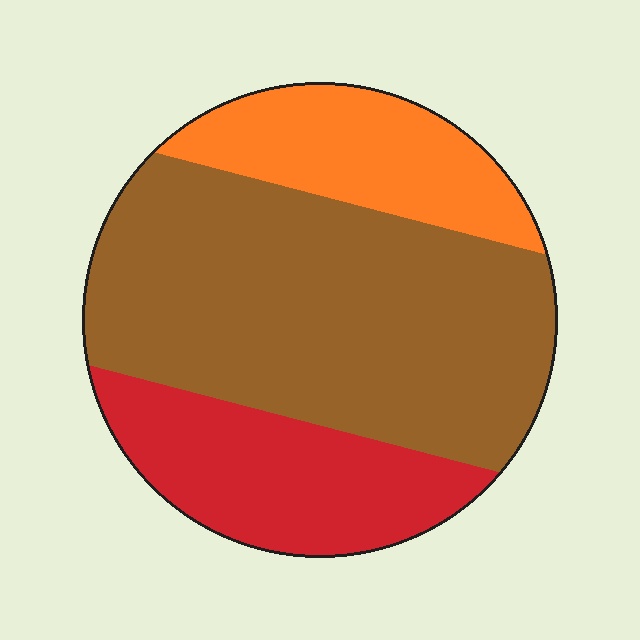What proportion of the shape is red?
Red covers 24% of the shape.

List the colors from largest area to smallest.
From largest to smallest: brown, red, orange.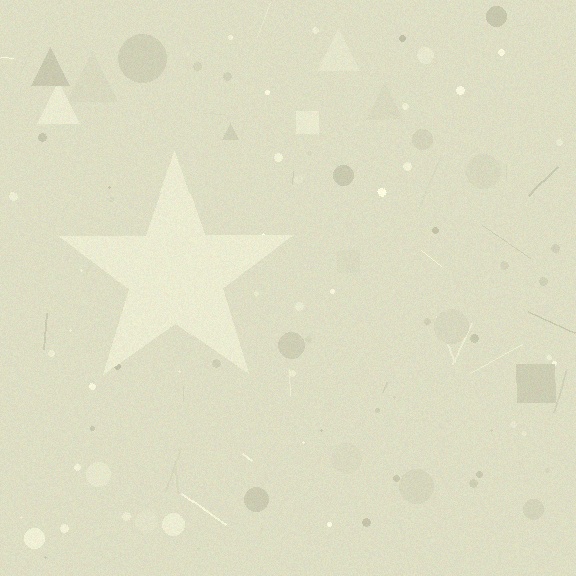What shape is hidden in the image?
A star is hidden in the image.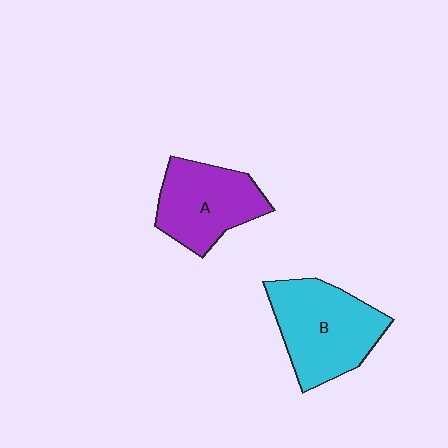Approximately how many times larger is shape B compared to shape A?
Approximately 1.2 times.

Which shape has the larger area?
Shape B (cyan).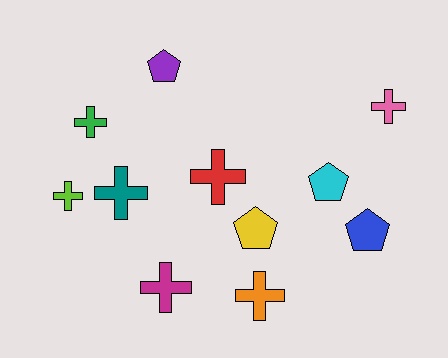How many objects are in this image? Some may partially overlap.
There are 11 objects.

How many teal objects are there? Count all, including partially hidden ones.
There is 1 teal object.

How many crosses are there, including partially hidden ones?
There are 7 crosses.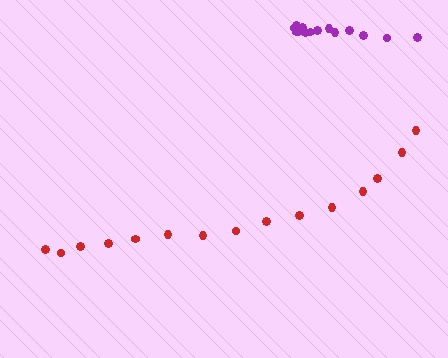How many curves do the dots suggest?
There are 2 distinct paths.